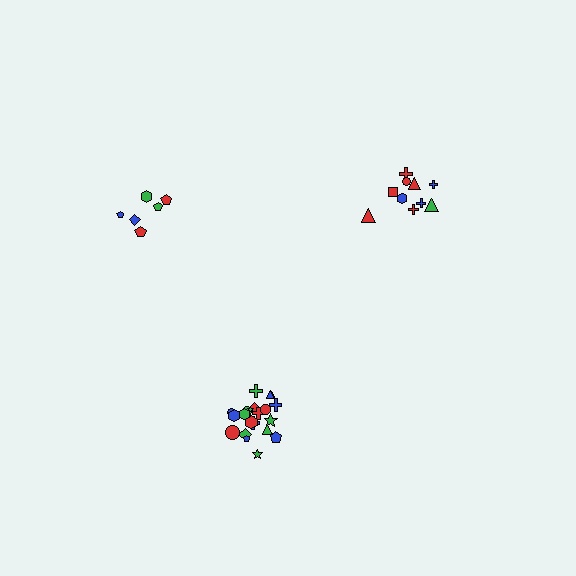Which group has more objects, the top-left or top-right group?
The top-right group.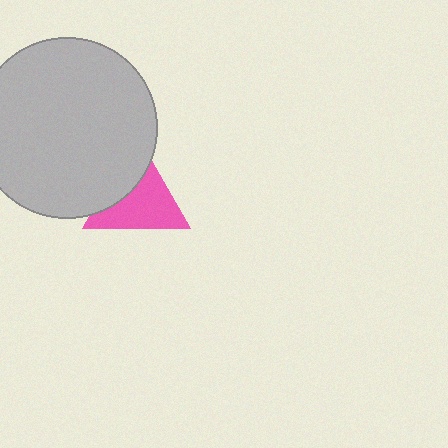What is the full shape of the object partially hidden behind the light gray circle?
The partially hidden object is a pink triangle.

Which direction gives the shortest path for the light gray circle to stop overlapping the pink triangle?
Moving toward the upper-left gives the shortest separation.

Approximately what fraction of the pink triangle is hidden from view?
Roughly 35% of the pink triangle is hidden behind the light gray circle.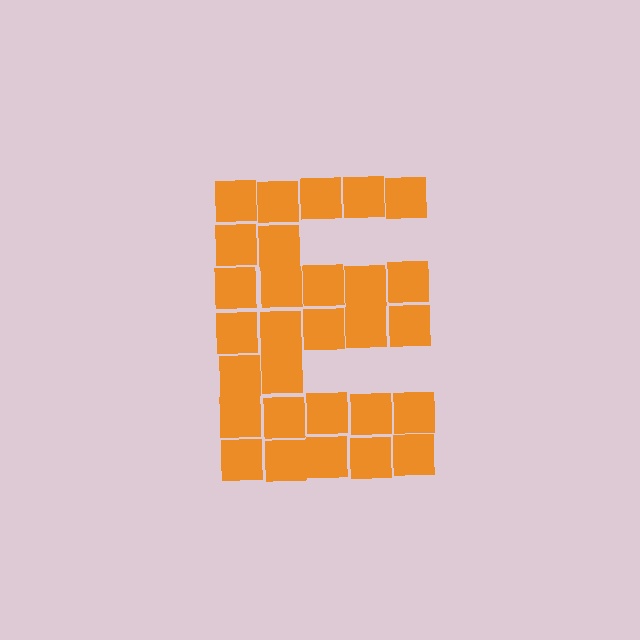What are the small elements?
The small elements are squares.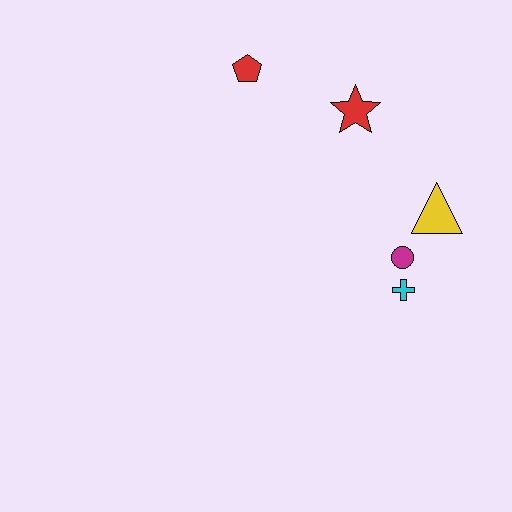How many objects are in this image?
There are 5 objects.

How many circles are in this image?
There is 1 circle.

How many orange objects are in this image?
There are no orange objects.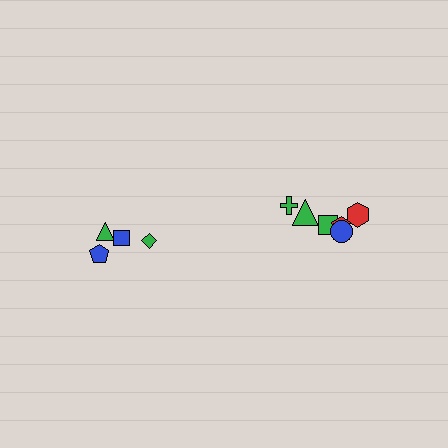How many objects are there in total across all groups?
There are 10 objects.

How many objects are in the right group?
There are 6 objects.